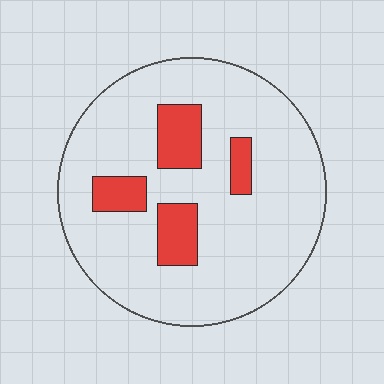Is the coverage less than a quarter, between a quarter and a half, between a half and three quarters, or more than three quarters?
Less than a quarter.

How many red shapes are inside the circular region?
4.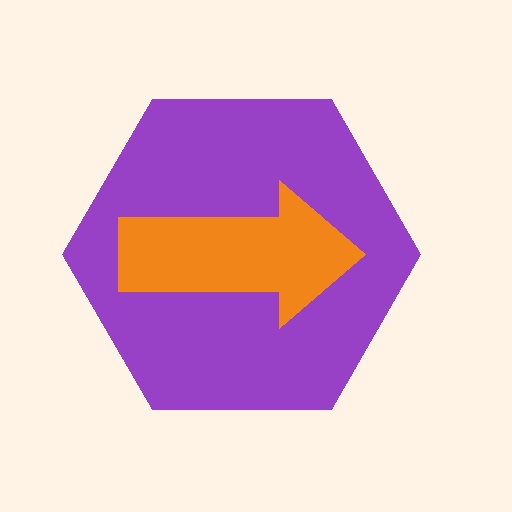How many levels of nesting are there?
2.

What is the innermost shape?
The orange arrow.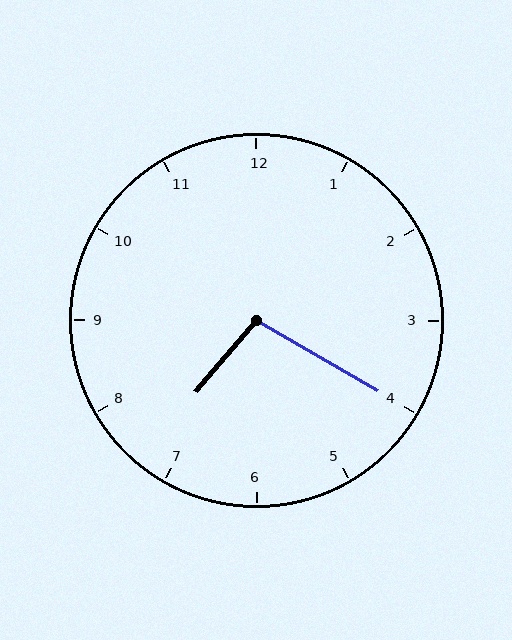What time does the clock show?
7:20.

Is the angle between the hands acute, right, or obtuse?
It is obtuse.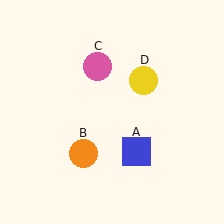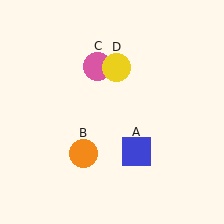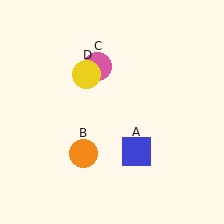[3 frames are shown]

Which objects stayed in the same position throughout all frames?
Blue square (object A) and orange circle (object B) and pink circle (object C) remained stationary.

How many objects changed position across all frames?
1 object changed position: yellow circle (object D).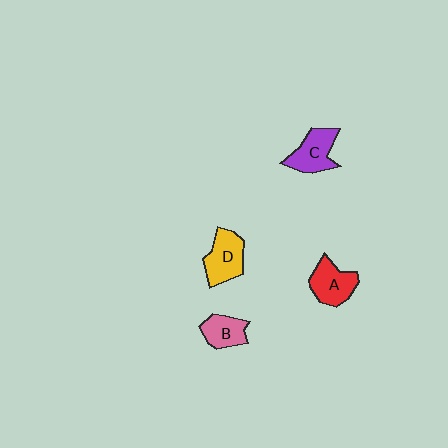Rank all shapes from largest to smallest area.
From largest to smallest: D (yellow), C (purple), A (red), B (pink).